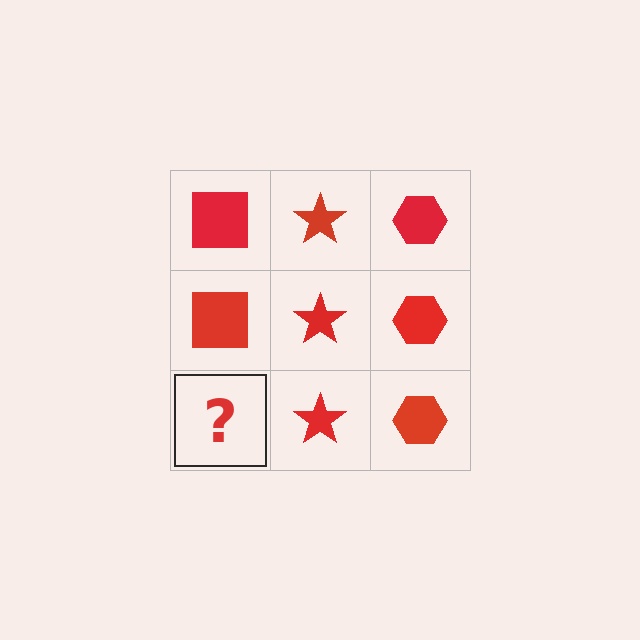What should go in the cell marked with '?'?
The missing cell should contain a red square.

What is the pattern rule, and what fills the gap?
The rule is that each column has a consistent shape. The gap should be filled with a red square.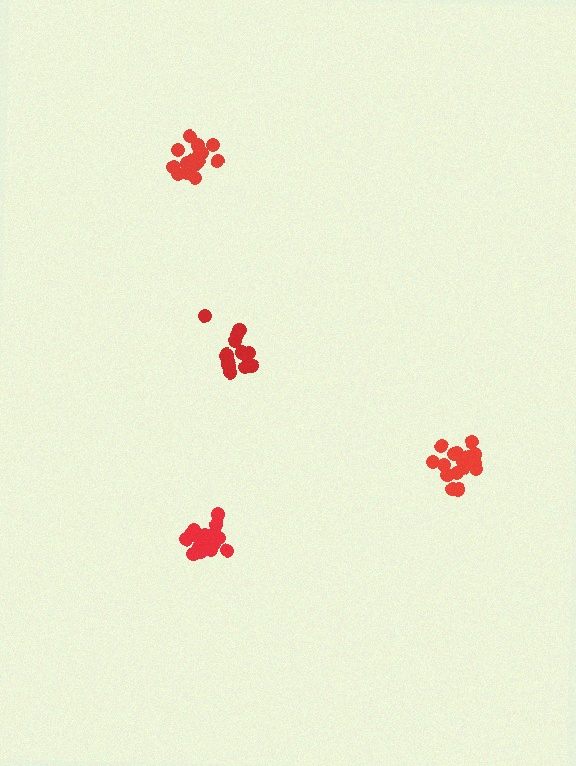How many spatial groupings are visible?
There are 4 spatial groupings.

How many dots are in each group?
Group 1: 14 dots, Group 2: 17 dots, Group 3: 15 dots, Group 4: 16 dots (62 total).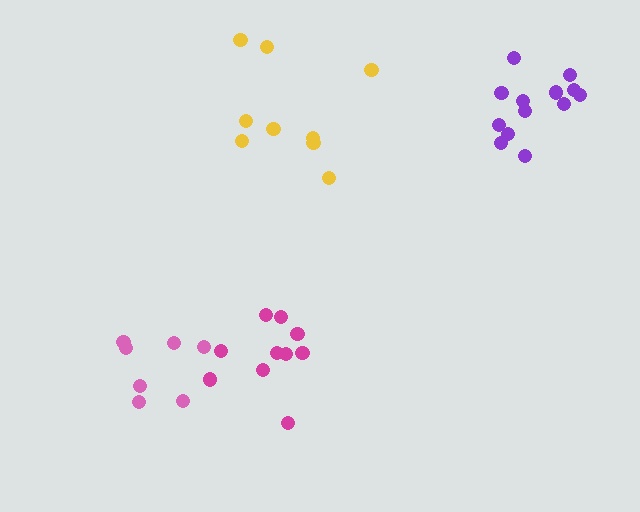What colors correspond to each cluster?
The clusters are colored: yellow, magenta, purple, pink.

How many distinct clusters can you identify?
There are 4 distinct clusters.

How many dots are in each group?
Group 1: 9 dots, Group 2: 10 dots, Group 3: 13 dots, Group 4: 7 dots (39 total).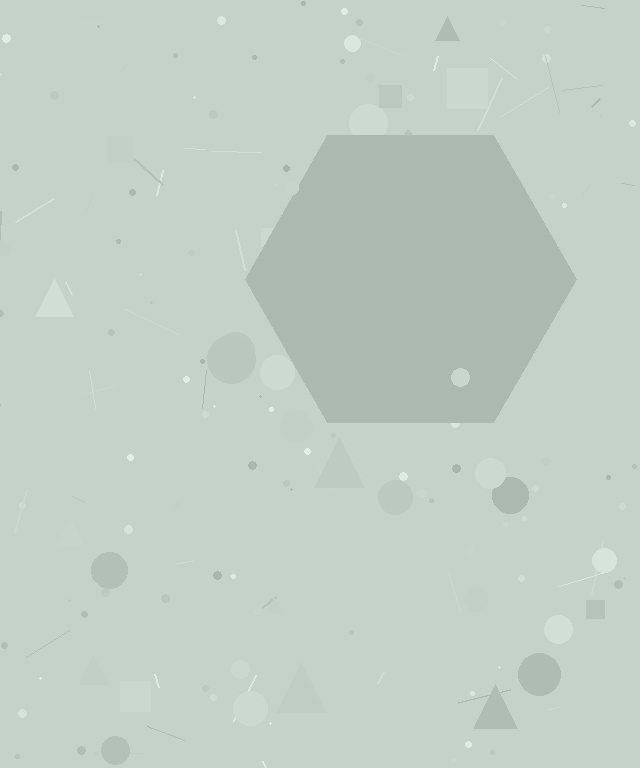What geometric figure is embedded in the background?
A hexagon is embedded in the background.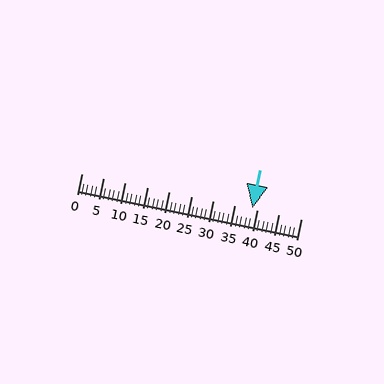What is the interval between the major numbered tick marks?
The major tick marks are spaced 5 units apart.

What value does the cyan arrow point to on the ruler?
The cyan arrow points to approximately 39.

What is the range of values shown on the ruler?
The ruler shows values from 0 to 50.